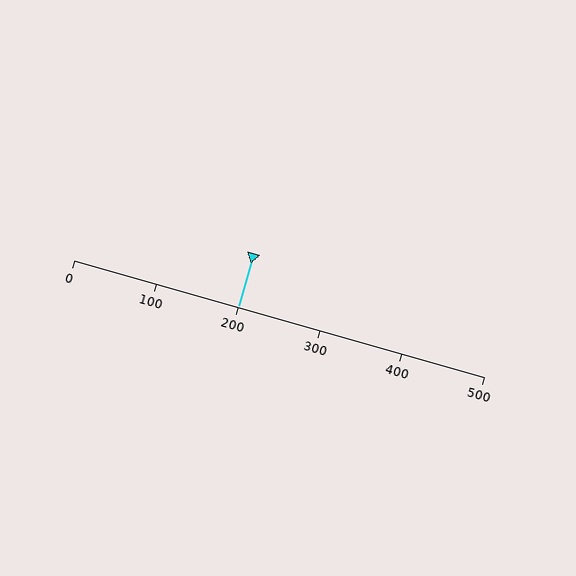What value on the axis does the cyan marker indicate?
The marker indicates approximately 200.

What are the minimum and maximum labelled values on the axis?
The axis runs from 0 to 500.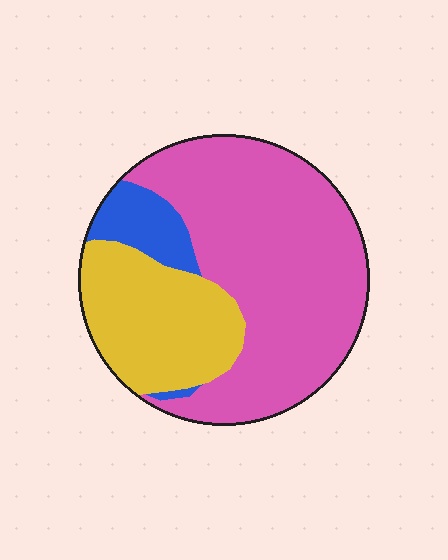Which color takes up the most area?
Pink, at roughly 65%.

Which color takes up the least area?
Blue, at roughly 10%.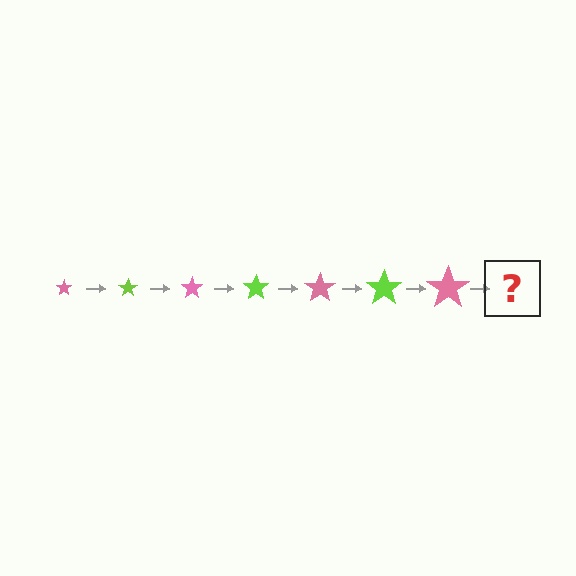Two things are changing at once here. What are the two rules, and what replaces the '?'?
The two rules are that the star grows larger each step and the color cycles through pink and lime. The '?' should be a lime star, larger than the previous one.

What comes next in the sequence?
The next element should be a lime star, larger than the previous one.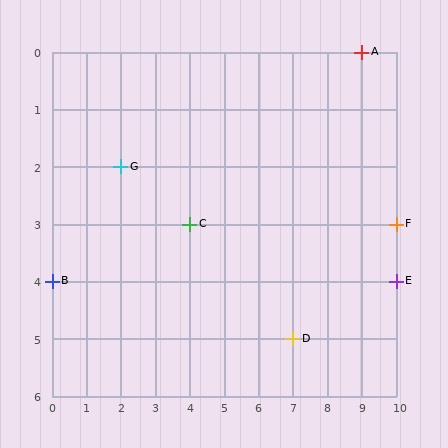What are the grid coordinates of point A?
Point A is at grid coordinates (9, 0).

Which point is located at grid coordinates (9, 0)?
Point A is at (9, 0).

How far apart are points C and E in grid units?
Points C and E are 6 columns and 1 row apart (about 6.1 grid units diagonally).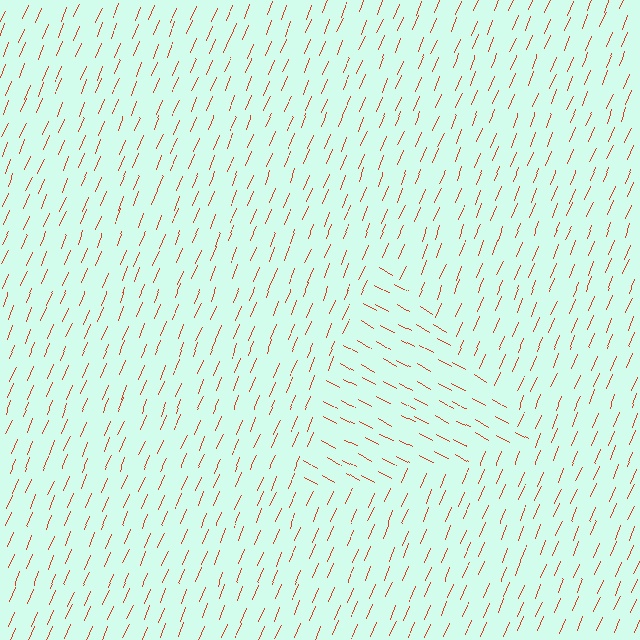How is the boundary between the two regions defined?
The boundary is defined purely by a change in line orientation (approximately 84 degrees difference). All lines are the same color and thickness.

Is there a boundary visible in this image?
Yes, there is a texture boundary formed by a change in line orientation.